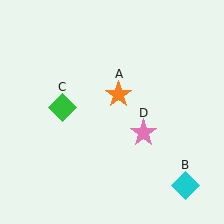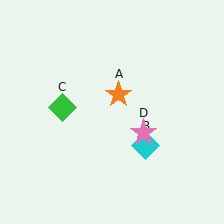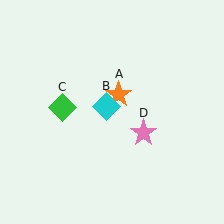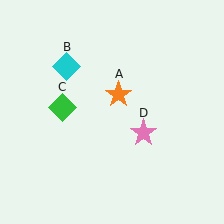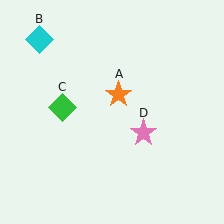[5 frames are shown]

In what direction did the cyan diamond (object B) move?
The cyan diamond (object B) moved up and to the left.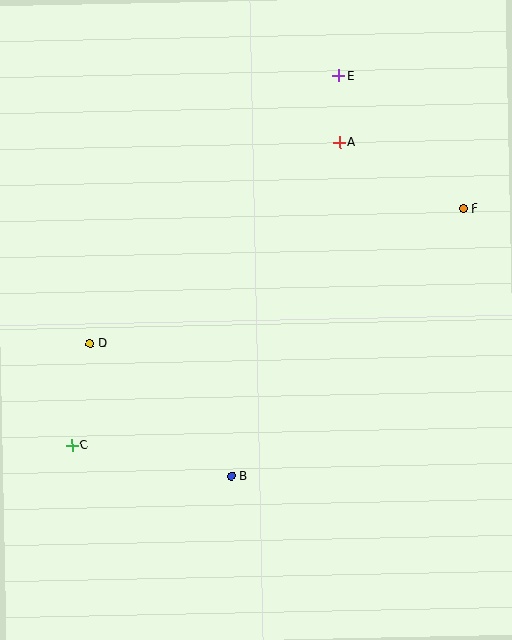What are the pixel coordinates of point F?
Point F is at (463, 209).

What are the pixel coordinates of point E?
Point E is at (339, 76).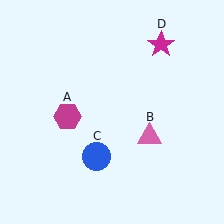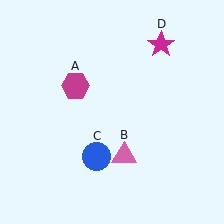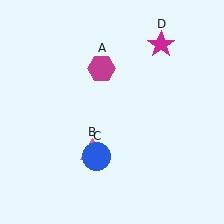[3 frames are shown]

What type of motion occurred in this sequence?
The magenta hexagon (object A), pink triangle (object B) rotated clockwise around the center of the scene.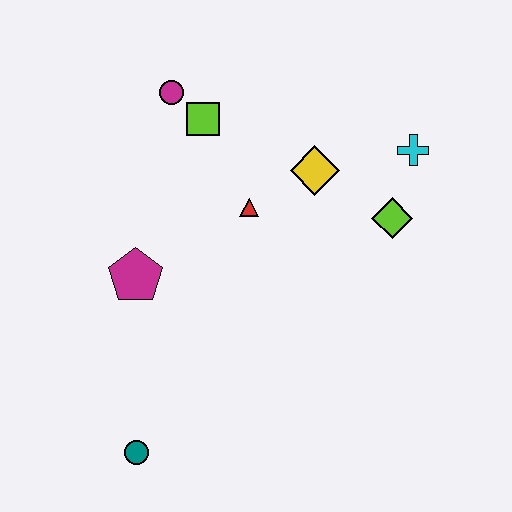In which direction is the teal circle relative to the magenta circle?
The teal circle is below the magenta circle.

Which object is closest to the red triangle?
The yellow diamond is closest to the red triangle.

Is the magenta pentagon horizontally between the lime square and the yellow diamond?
No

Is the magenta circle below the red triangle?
No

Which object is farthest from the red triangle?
The teal circle is farthest from the red triangle.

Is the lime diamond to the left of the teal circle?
No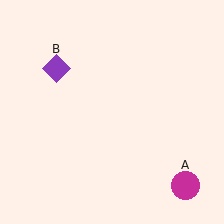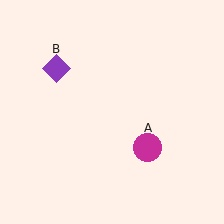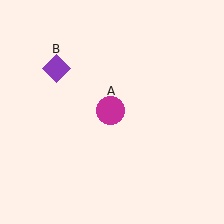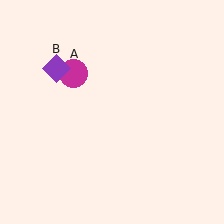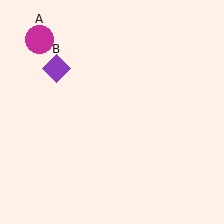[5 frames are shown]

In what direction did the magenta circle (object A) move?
The magenta circle (object A) moved up and to the left.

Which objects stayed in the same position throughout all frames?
Purple diamond (object B) remained stationary.